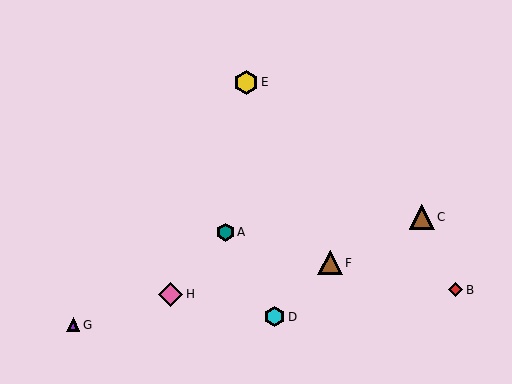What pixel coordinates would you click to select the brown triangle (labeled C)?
Click at (422, 217) to select the brown triangle C.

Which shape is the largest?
The brown triangle (labeled C) is the largest.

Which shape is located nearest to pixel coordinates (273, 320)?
The cyan hexagon (labeled D) at (274, 317) is nearest to that location.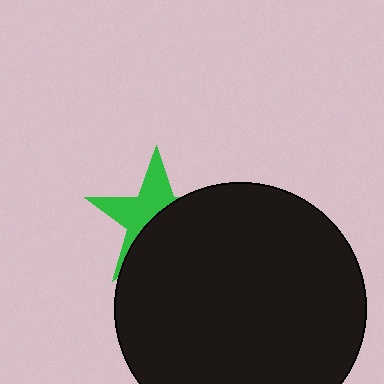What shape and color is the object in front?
The object in front is a black circle.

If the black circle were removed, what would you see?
You would see the complete green star.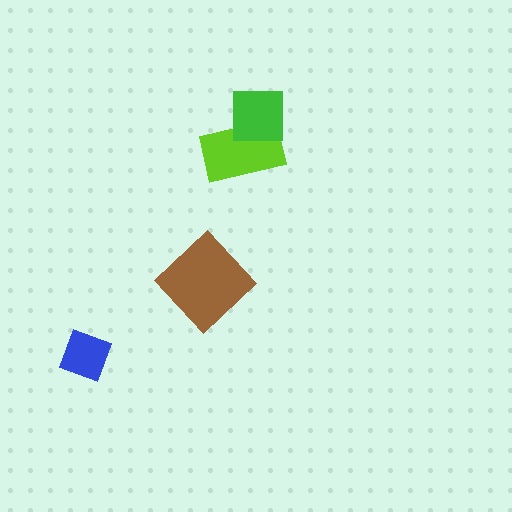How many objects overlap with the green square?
1 object overlaps with the green square.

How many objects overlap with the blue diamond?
0 objects overlap with the blue diamond.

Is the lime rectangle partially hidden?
Yes, it is partially covered by another shape.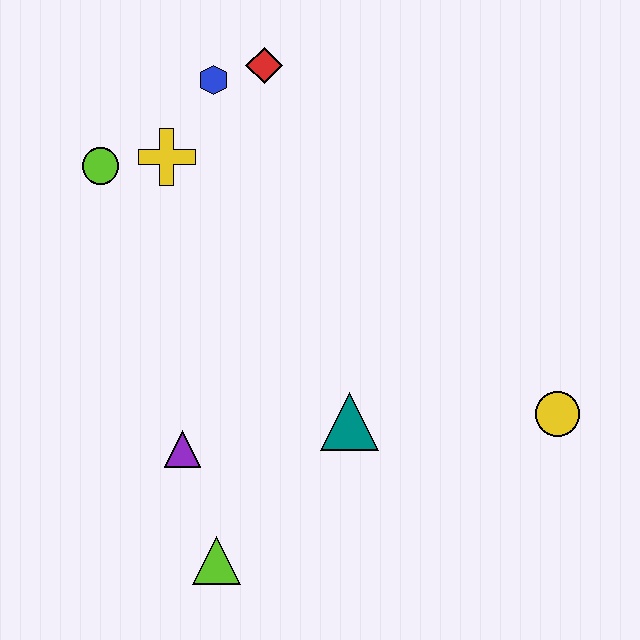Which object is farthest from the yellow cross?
The yellow circle is farthest from the yellow cross.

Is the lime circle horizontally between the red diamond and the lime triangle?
No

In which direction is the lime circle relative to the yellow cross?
The lime circle is to the left of the yellow cross.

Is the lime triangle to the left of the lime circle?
No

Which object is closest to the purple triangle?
The lime triangle is closest to the purple triangle.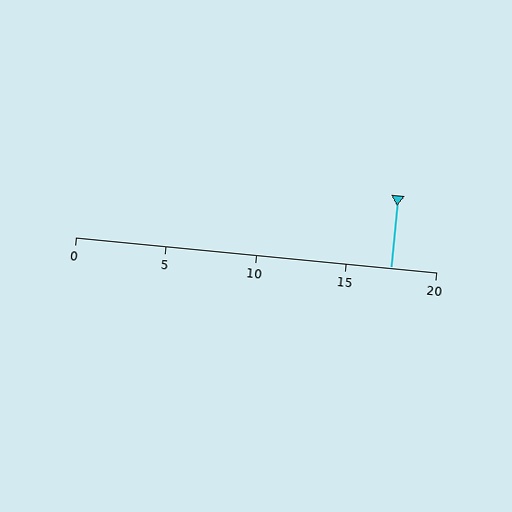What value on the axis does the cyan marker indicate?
The marker indicates approximately 17.5.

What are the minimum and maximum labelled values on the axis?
The axis runs from 0 to 20.